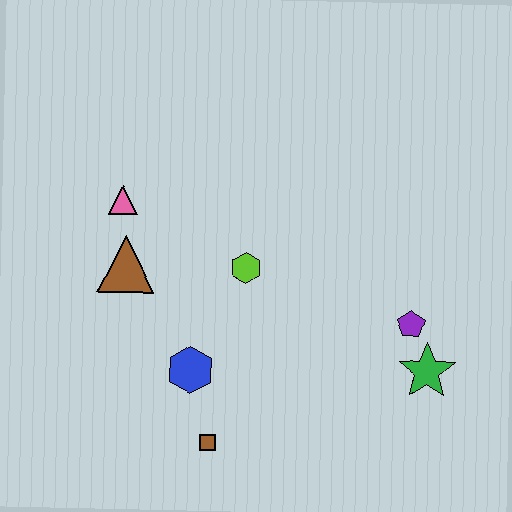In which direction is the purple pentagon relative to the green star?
The purple pentagon is above the green star.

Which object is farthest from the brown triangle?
The green star is farthest from the brown triangle.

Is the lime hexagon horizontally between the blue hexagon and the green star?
Yes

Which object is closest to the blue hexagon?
The brown square is closest to the blue hexagon.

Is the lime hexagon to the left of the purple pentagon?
Yes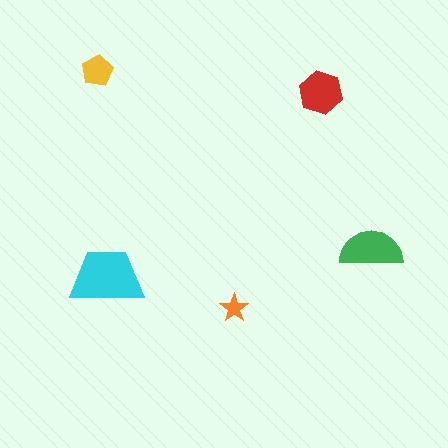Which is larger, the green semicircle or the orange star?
The green semicircle.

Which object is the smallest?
The orange star.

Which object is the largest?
The cyan trapezoid.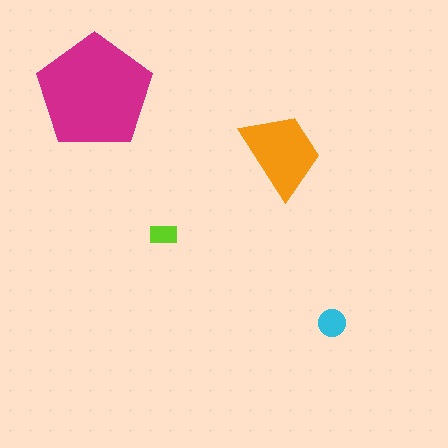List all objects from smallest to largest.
The lime rectangle, the cyan circle, the orange trapezoid, the magenta pentagon.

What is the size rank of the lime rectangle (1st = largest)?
4th.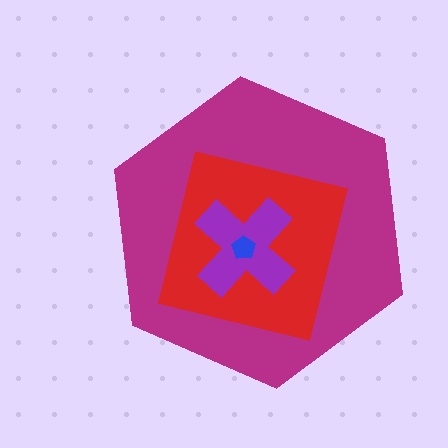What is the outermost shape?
The magenta hexagon.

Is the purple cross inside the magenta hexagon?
Yes.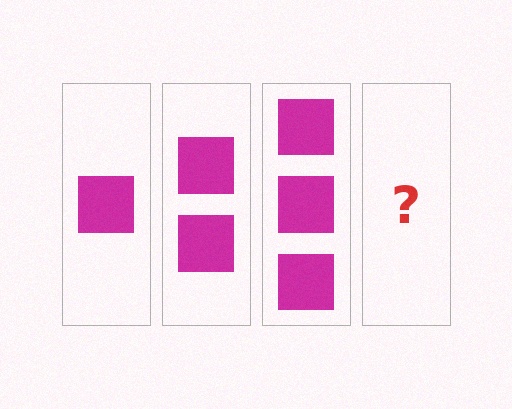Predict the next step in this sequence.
The next step is 4 squares.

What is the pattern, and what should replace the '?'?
The pattern is that each step adds one more square. The '?' should be 4 squares.